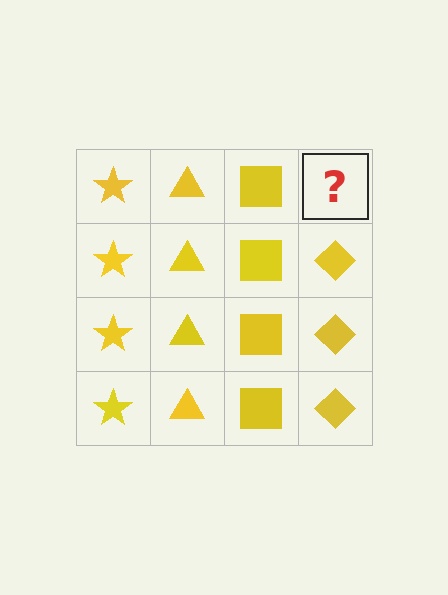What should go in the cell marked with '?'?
The missing cell should contain a yellow diamond.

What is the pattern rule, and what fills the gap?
The rule is that each column has a consistent shape. The gap should be filled with a yellow diamond.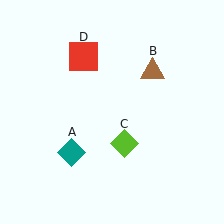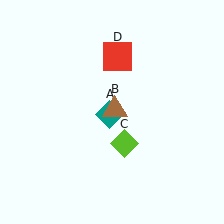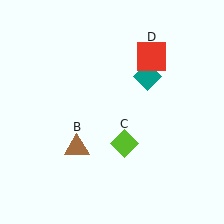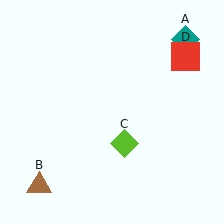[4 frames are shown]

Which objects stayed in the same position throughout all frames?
Lime diamond (object C) remained stationary.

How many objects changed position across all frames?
3 objects changed position: teal diamond (object A), brown triangle (object B), red square (object D).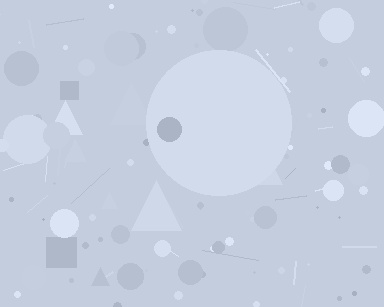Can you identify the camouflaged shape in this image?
The camouflaged shape is a circle.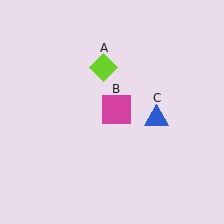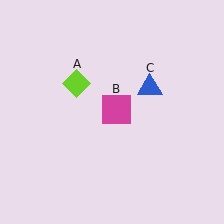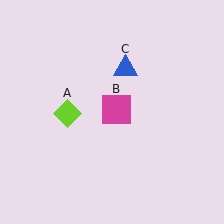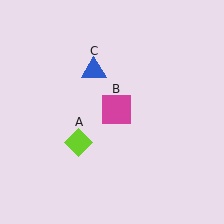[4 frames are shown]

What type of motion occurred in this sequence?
The lime diamond (object A), blue triangle (object C) rotated counterclockwise around the center of the scene.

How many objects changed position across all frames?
2 objects changed position: lime diamond (object A), blue triangle (object C).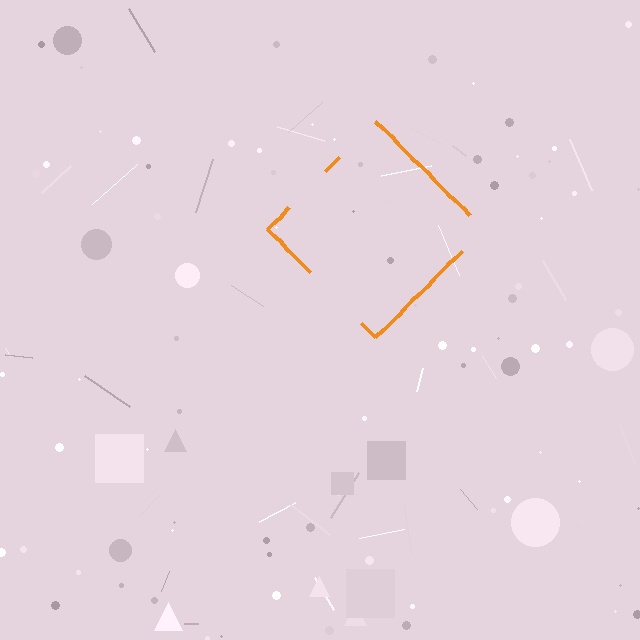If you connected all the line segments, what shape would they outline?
They would outline a diamond.